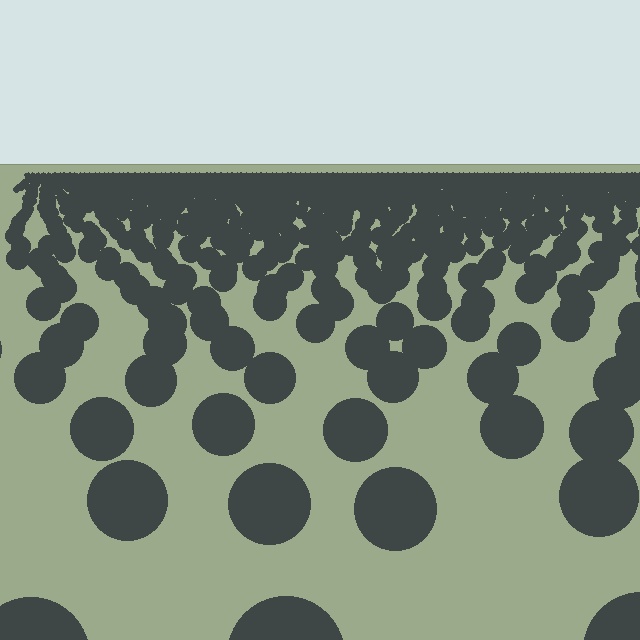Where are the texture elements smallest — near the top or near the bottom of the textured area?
Near the top.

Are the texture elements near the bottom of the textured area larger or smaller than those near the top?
Larger. Near the bottom, elements are closer to the viewer and appear at a bigger on-screen size.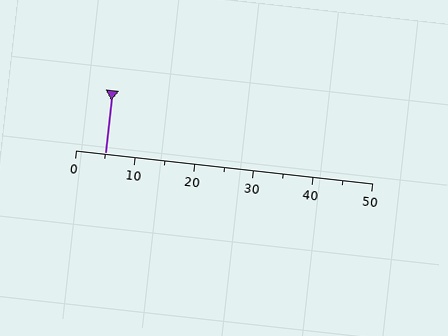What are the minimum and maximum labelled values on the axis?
The axis runs from 0 to 50.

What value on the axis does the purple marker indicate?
The marker indicates approximately 5.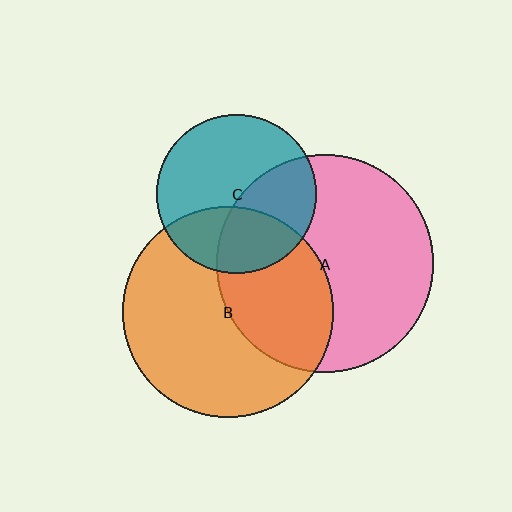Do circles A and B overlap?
Yes.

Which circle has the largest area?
Circle A (pink).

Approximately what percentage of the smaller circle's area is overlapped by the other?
Approximately 40%.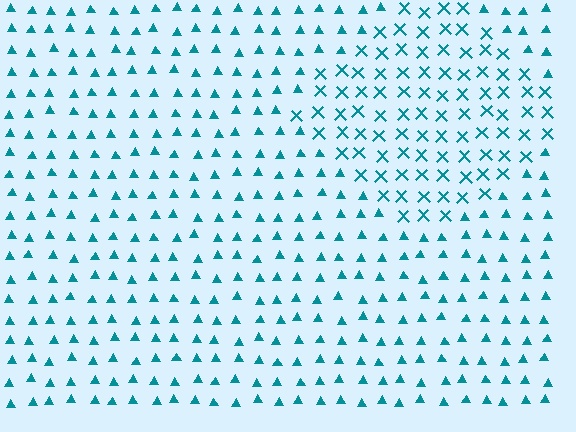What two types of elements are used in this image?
The image uses X marks inside the diamond region and triangles outside it.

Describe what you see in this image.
The image is filled with small teal elements arranged in a uniform grid. A diamond-shaped region contains X marks, while the surrounding area contains triangles. The boundary is defined purely by the change in element shape.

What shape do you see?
I see a diamond.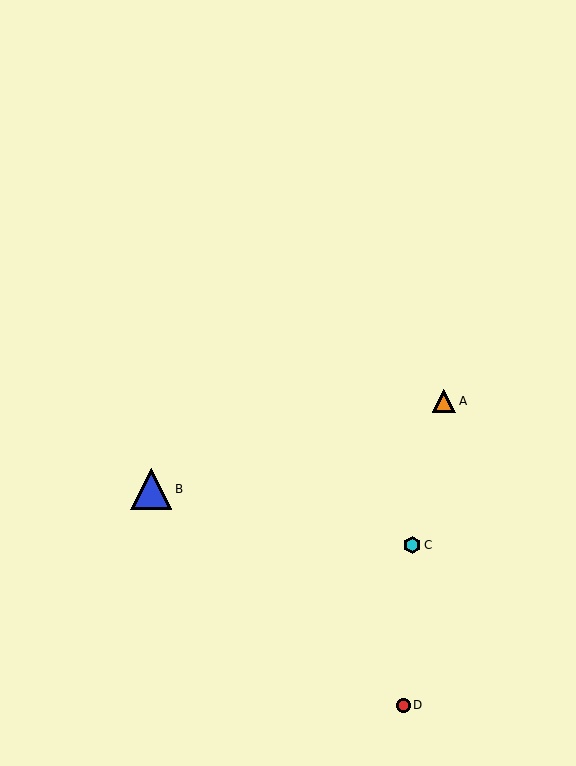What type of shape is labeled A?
Shape A is an orange triangle.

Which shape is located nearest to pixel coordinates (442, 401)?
The orange triangle (labeled A) at (444, 401) is nearest to that location.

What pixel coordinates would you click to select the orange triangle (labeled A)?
Click at (444, 401) to select the orange triangle A.